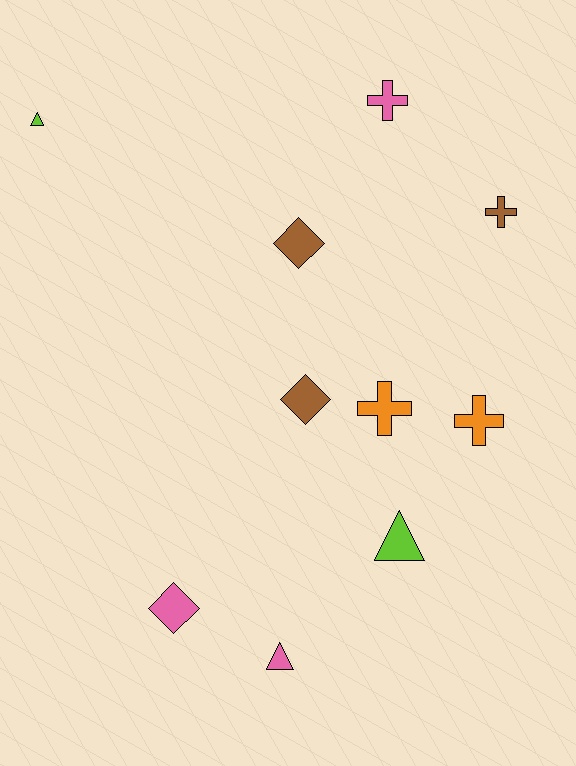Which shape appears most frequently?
Cross, with 4 objects.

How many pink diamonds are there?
There is 1 pink diamond.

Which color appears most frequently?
Pink, with 3 objects.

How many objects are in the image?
There are 10 objects.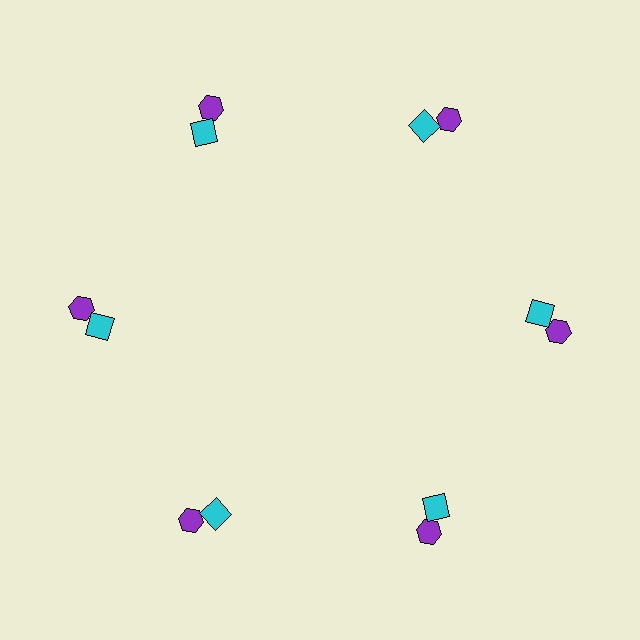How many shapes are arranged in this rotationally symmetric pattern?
There are 12 shapes, arranged in 6 groups of 2.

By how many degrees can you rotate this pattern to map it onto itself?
The pattern maps onto itself every 60 degrees of rotation.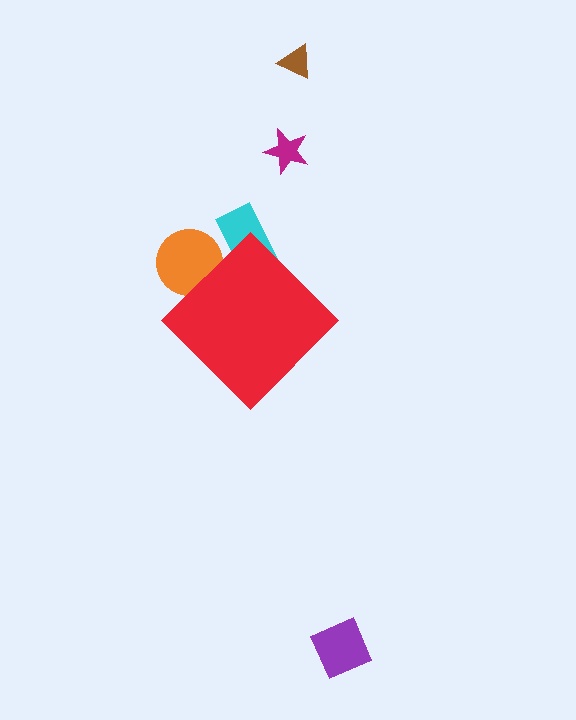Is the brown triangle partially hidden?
No, the brown triangle is fully visible.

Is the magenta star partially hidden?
No, the magenta star is fully visible.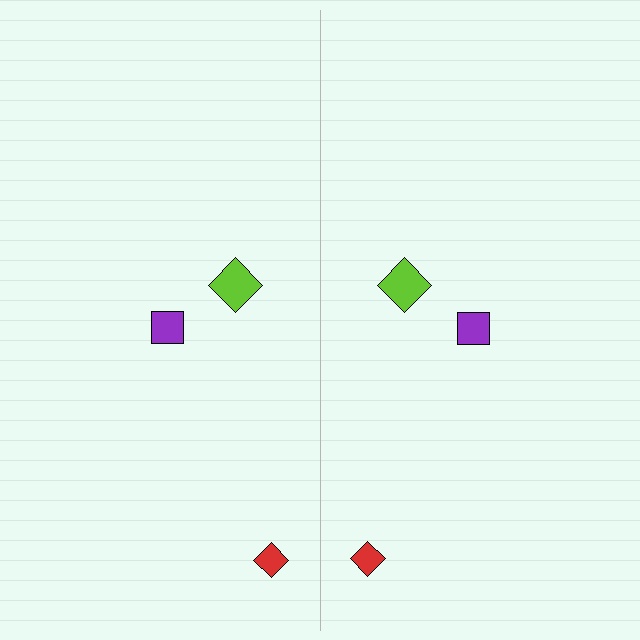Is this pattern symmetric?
Yes, this pattern has bilateral (reflection) symmetry.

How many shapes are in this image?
There are 6 shapes in this image.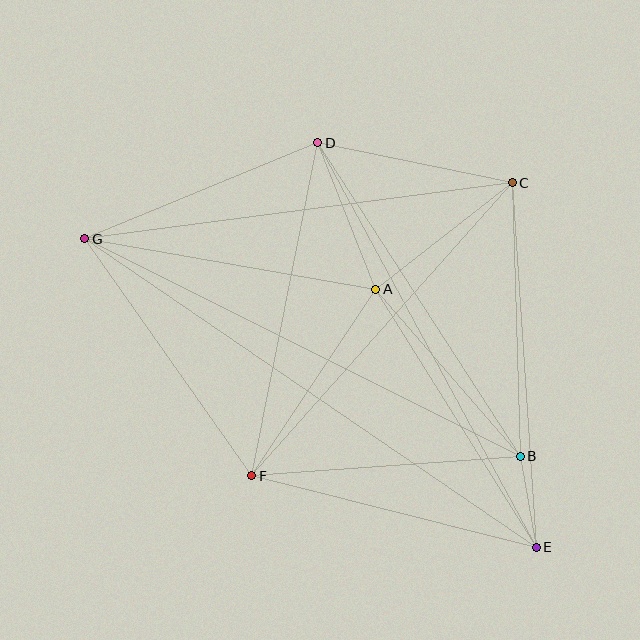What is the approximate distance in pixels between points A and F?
The distance between A and F is approximately 224 pixels.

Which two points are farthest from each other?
Points E and G are farthest from each other.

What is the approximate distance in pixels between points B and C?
The distance between B and C is approximately 274 pixels.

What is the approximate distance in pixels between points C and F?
The distance between C and F is approximately 392 pixels.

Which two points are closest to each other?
Points B and E are closest to each other.